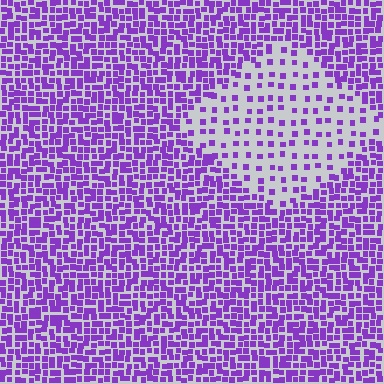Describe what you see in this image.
The image contains small purple elements arranged at two different densities. A diamond-shaped region is visible where the elements are less densely packed than the surrounding area.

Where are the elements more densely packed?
The elements are more densely packed outside the diamond boundary.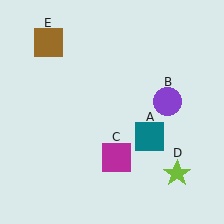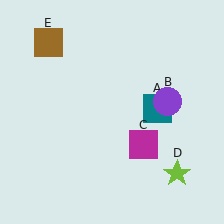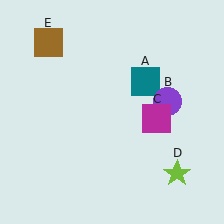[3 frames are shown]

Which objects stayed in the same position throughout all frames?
Purple circle (object B) and lime star (object D) and brown square (object E) remained stationary.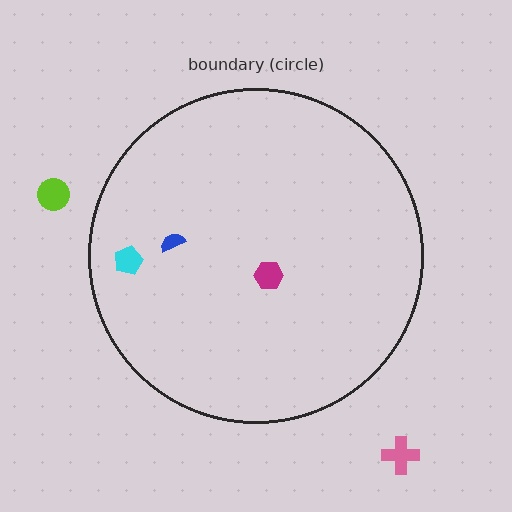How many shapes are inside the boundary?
3 inside, 2 outside.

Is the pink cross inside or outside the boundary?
Outside.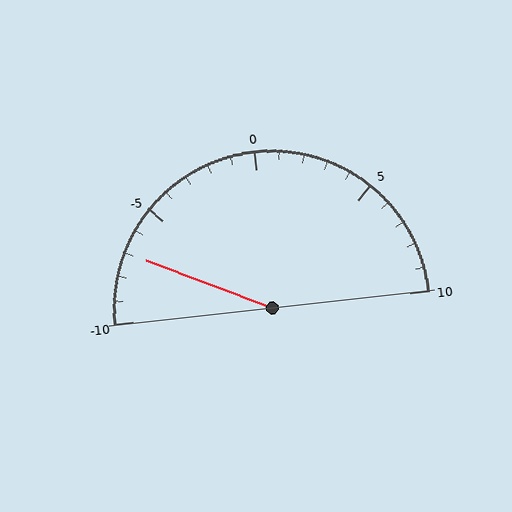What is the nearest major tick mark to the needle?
The nearest major tick mark is -5.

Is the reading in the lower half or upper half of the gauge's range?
The reading is in the lower half of the range (-10 to 10).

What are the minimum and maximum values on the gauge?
The gauge ranges from -10 to 10.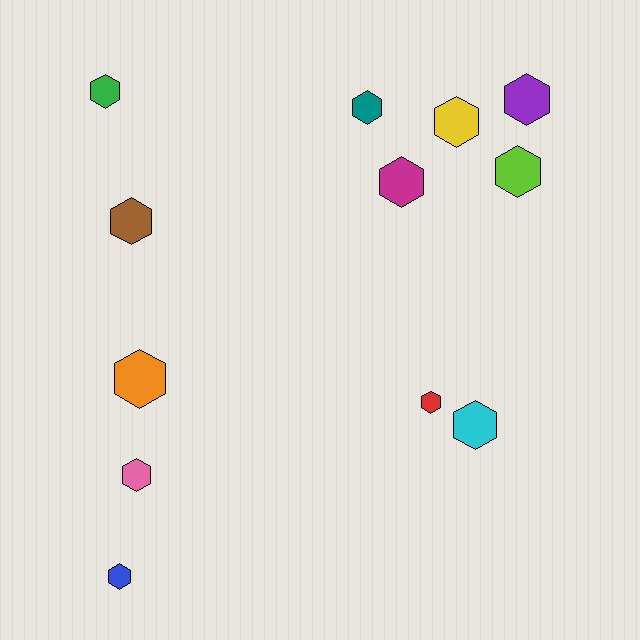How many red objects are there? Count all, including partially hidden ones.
There is 1 red object.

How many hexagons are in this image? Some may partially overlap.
There are 12 hexagons.